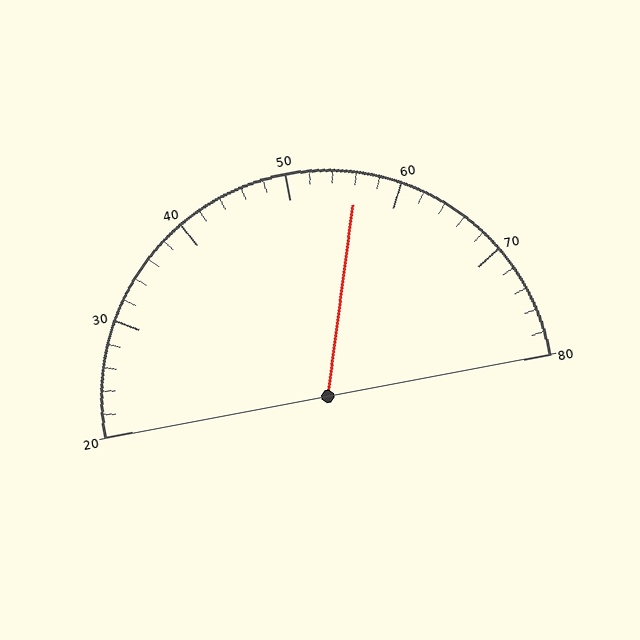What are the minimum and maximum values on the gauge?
The gauge ranges from 20 to 80.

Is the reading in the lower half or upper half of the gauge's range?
The reading is in the upper half of the range (20 to 80).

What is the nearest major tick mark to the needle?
The nearest major tick mark is 60.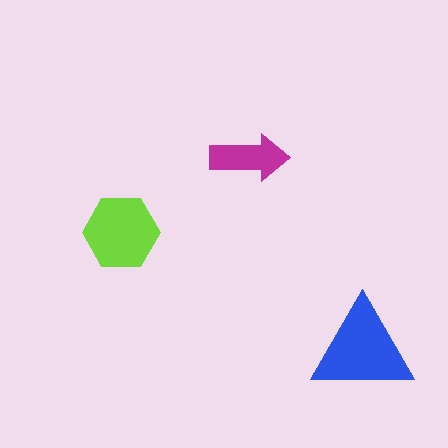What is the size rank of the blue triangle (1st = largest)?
1st.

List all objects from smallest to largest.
The magenta arrow, the lime hexagon, the blue triangle.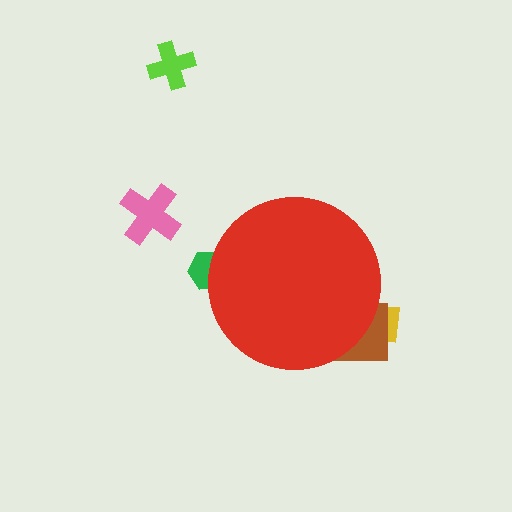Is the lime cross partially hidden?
No, the lime cross is fully visible.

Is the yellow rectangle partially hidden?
Yes, the yellow rectangle is partially hidden behind the red circle.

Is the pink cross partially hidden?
No, the pink cross is fully visible.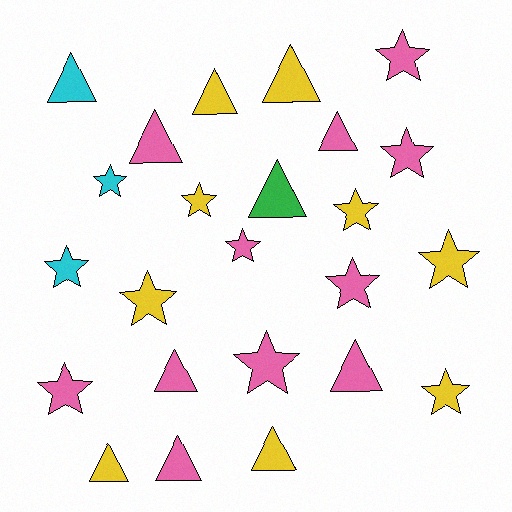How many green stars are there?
There are no green stars.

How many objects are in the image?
There are 24 objects.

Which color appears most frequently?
Pink, with 11 objects.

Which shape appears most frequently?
Star, with 13 objects.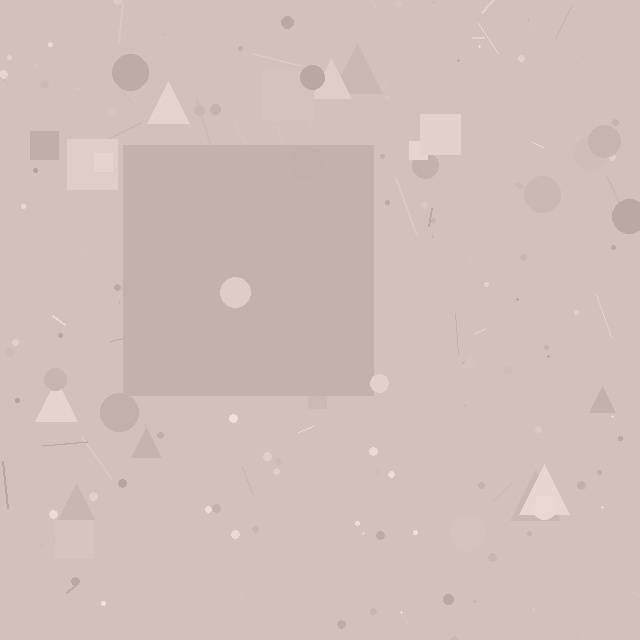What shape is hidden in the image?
A square is hidden in the image.